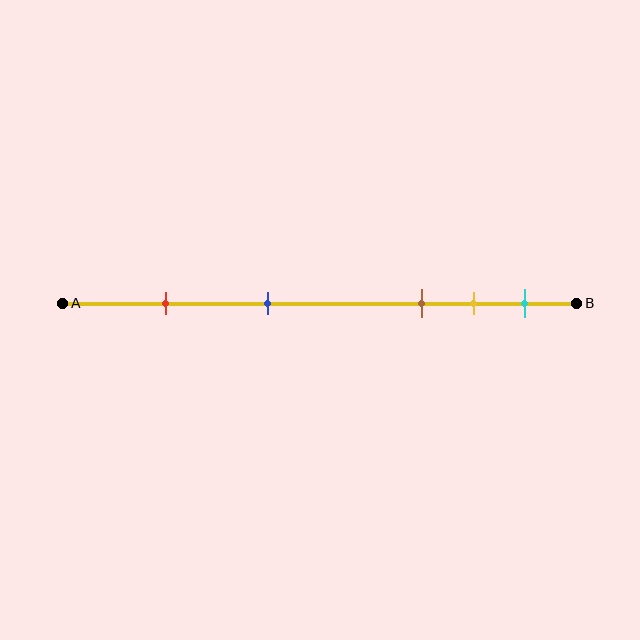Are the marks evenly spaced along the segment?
No, the marks are not evenly spaced.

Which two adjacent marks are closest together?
The yellow and cyan marks are the closest adjacent pair.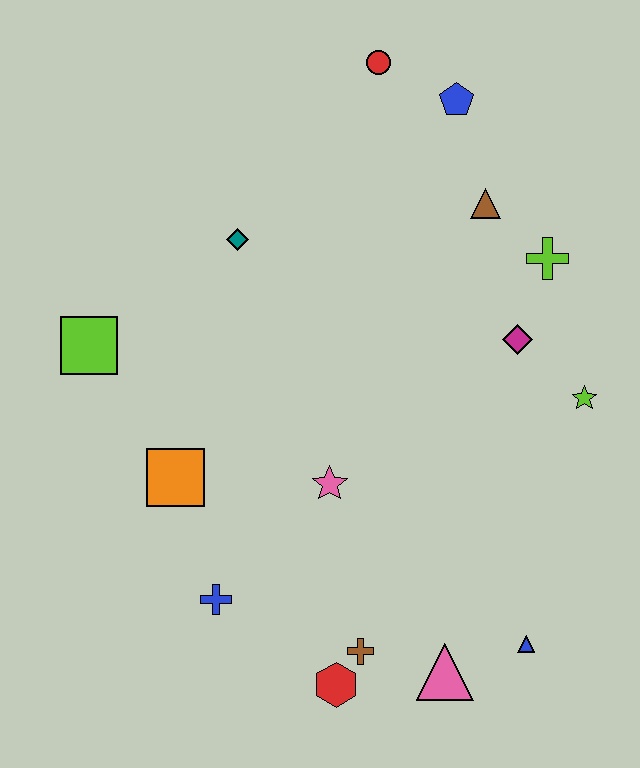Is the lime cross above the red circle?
No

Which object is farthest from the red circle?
The red hexagon is farthest from the red circle.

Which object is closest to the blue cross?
The orange square is closest to the blue cross.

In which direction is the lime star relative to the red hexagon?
The lime star is above the red hexagon.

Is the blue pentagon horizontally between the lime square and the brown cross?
No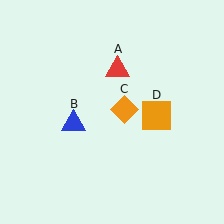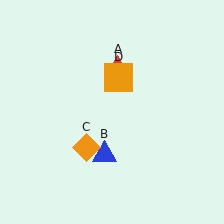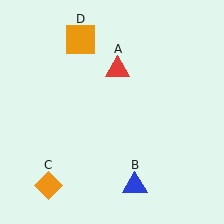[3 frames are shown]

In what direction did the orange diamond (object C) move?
The orange diamond (object C) moved down and to the left.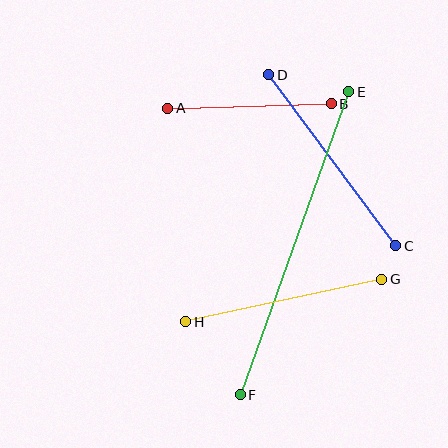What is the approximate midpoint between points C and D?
The midpoint is at approximately (332, 160) pixels.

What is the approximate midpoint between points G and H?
The midpoint is at approximately (284, 301) pixels.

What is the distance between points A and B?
The distance is approximately 164 pixels.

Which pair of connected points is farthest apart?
Points E and F are farthest apart.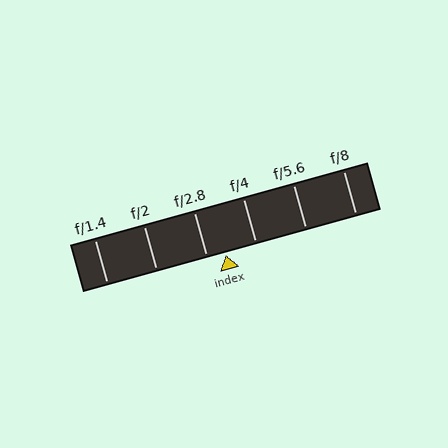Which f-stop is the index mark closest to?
The index mark is closest to f/2.8.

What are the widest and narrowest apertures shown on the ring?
The widest aperture shown is f/1.4 and the narrowest is f/8.